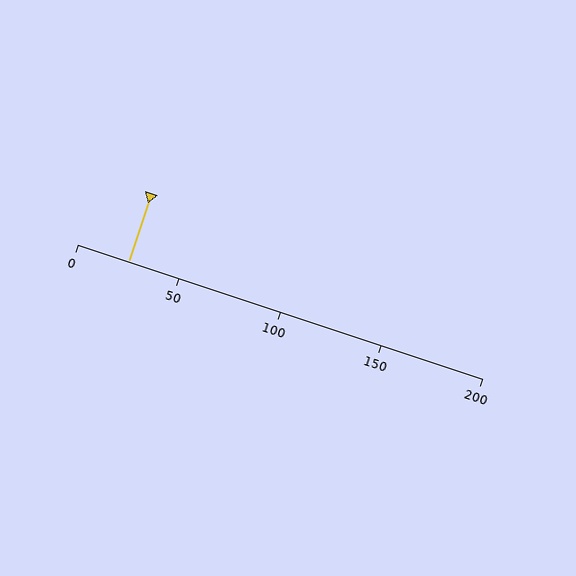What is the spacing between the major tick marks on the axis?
The major ticks are spaced 50 apart.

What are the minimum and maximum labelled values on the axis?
The axis runs from 0 to 200.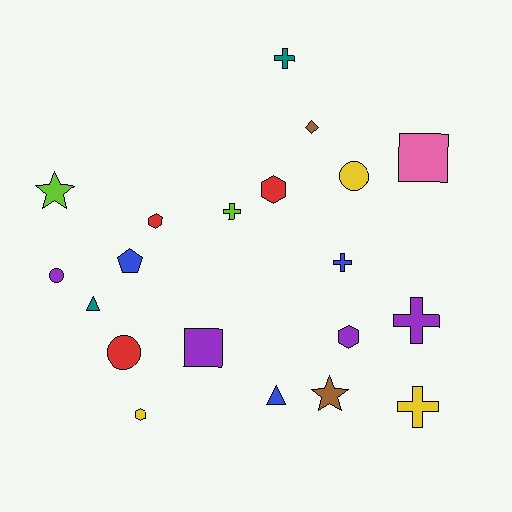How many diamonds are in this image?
There is 1 diamond.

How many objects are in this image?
There are 20 objects.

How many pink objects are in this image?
There is 1 pink object.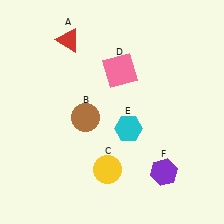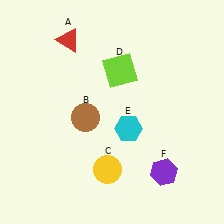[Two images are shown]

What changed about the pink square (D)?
In Image 1, D is pink. In Image 2, it changed to lime.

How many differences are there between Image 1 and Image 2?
There is 1 difference between the two images.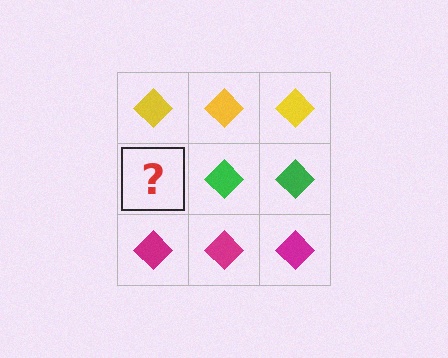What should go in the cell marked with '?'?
The missing cell should contain a green diamond.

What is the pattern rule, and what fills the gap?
The rule is that each row has a consistent color. The gap should be filled with a green diamond.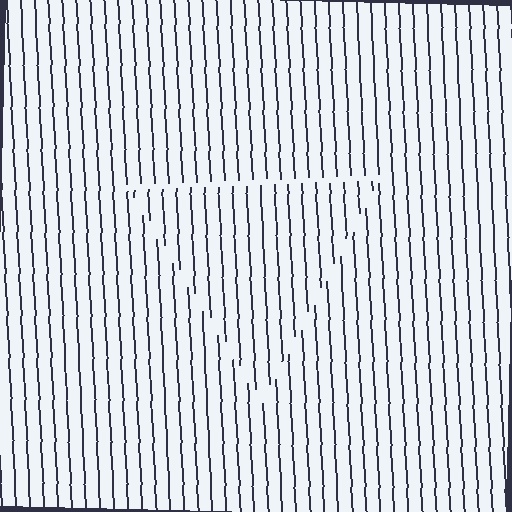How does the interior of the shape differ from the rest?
The interior of the shape contains the same grating, shifted by half a period — the contour is defined by the phase discontinuity where line-ends from the inner and outer gratings abut.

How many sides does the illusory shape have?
3 sides — the line-ends trace a triangle.